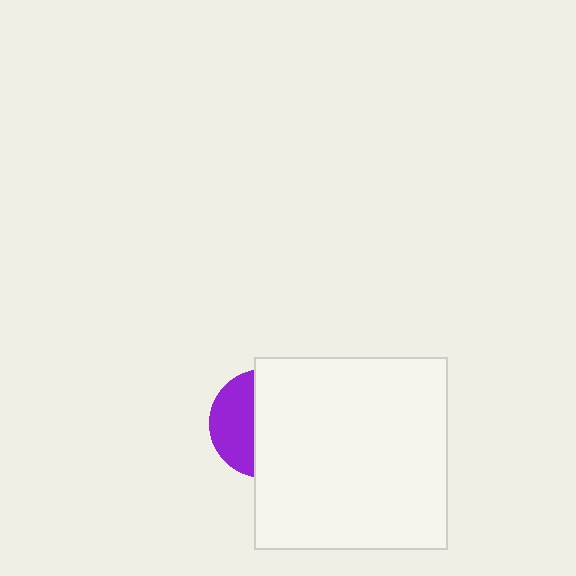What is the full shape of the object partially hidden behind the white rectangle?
The partially hidden object is a purple circle.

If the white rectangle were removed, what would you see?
You would see the complete purple circle.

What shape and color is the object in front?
The object in front is a white rectangle.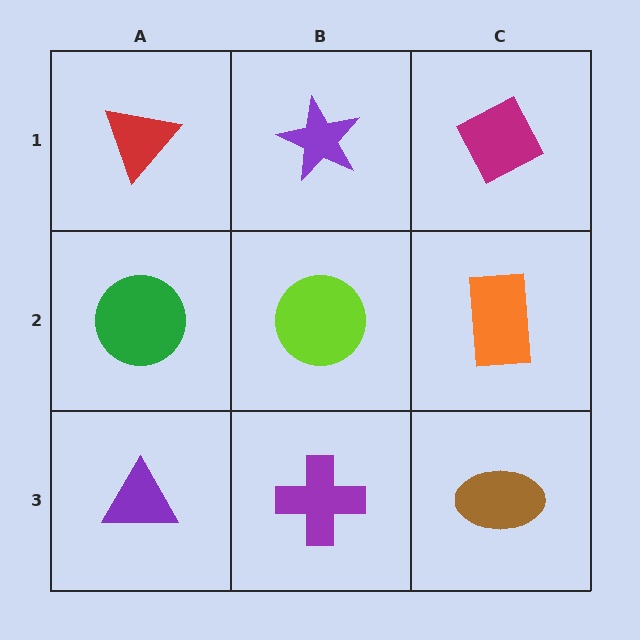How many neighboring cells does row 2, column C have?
3.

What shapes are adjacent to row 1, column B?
A lime circle (row 2, column B), a red triangle (row 1, column A), a magenta diamond (row 1, column C).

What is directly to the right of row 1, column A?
A purple star.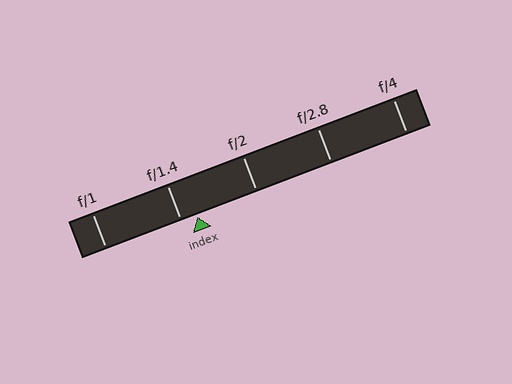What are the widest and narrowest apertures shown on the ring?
The widest aperture shown is f/1 and the narrowest is f/4.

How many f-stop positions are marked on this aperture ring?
There are 5 f-stop positions marked.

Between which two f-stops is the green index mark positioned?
The index mark is between f/1.4 and f/2.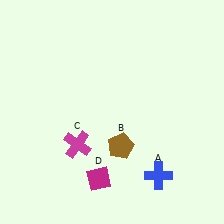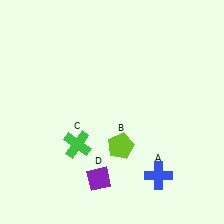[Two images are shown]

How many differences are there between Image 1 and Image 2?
There are 3 differences between the two images.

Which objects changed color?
B changed from brown to lime. C changed from magenta to green. D changed from magenta to purple.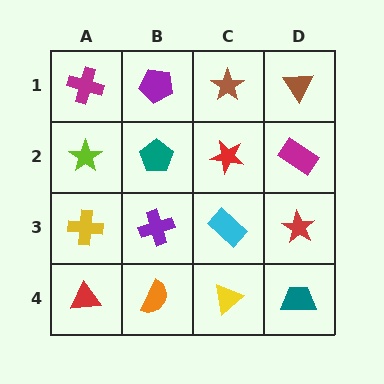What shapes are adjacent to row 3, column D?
A magenta rectangle (row 2, column D), a teal trapezoid (row 4, column D), a cyan rectangle (row 3, column C).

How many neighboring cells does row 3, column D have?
3.